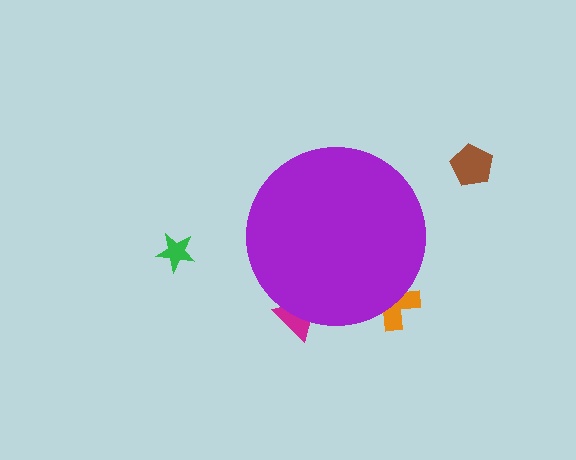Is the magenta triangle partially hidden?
Yes, the magenta triangle is partially hidden behind the purple circle.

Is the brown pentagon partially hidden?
No, the brown pentagon is fully visible.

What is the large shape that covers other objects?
A purple circle.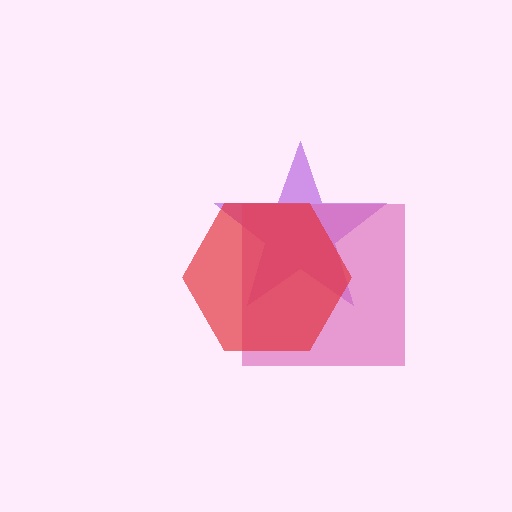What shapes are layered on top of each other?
The layered shapes are: a purple star, a pink square, a red hexagon.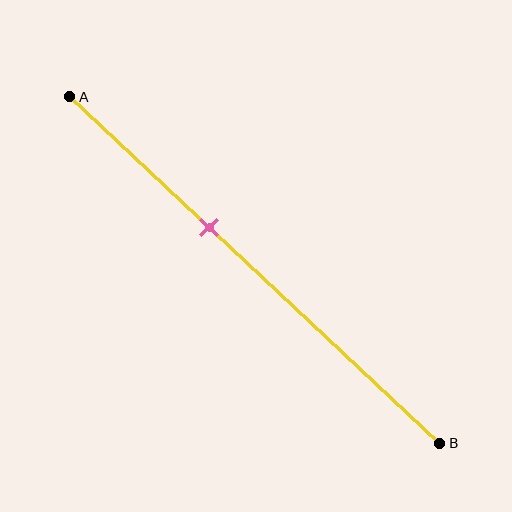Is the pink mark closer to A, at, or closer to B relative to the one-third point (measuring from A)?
The pink mark is closer to point B than the one-third point of segment AB.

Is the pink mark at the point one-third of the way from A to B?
No, the mark is at about 40% from A, not at the 33% one-third point.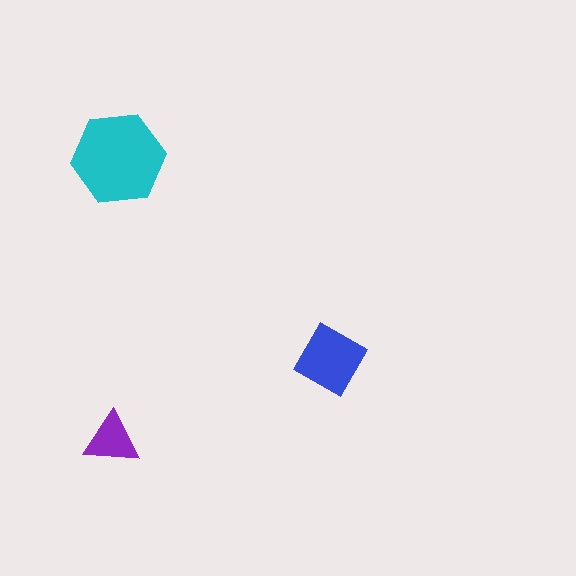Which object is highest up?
The cyan hexagon is topmost.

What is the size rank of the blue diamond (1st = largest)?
2nd.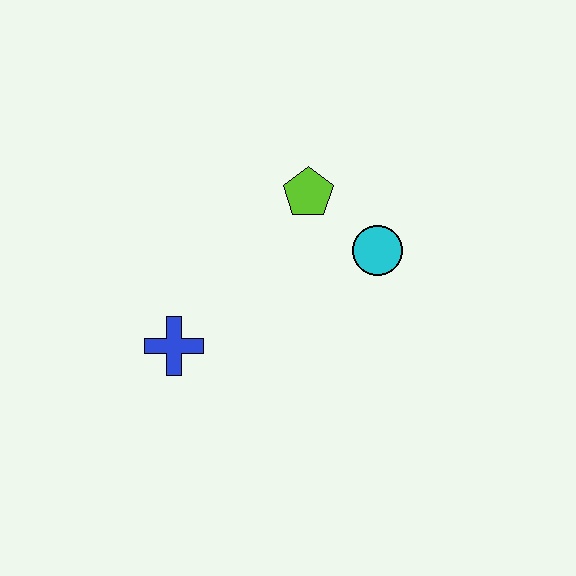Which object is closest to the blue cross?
The lime pentagon is closest to the blue cross.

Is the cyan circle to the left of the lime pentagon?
No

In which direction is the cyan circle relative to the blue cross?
The cyan circle is to the right of the blue cross.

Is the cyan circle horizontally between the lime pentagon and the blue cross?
No